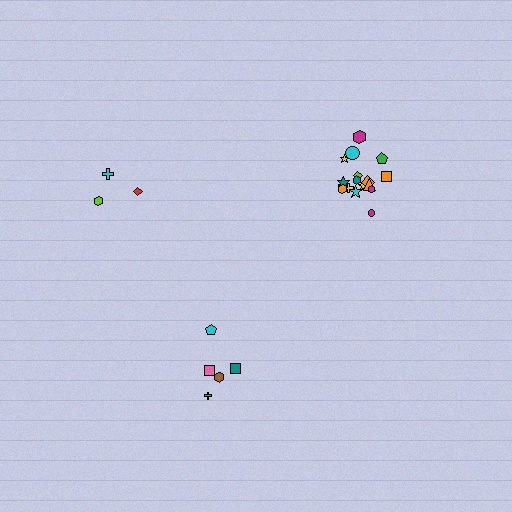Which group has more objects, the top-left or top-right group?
The top-right group.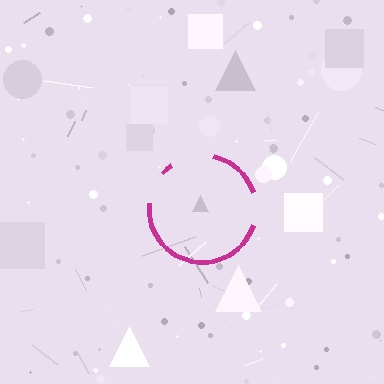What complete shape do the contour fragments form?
The contour fragments form a circle.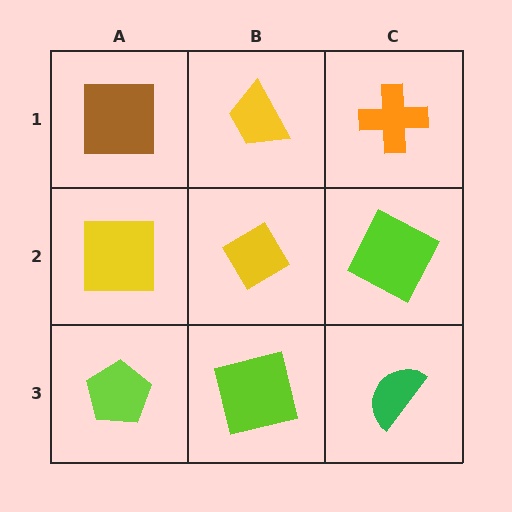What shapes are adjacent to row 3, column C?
A lime square (row 2, column C), a lime square (row 3, column B).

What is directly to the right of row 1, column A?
A yellow trapezoid.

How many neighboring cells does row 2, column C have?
3.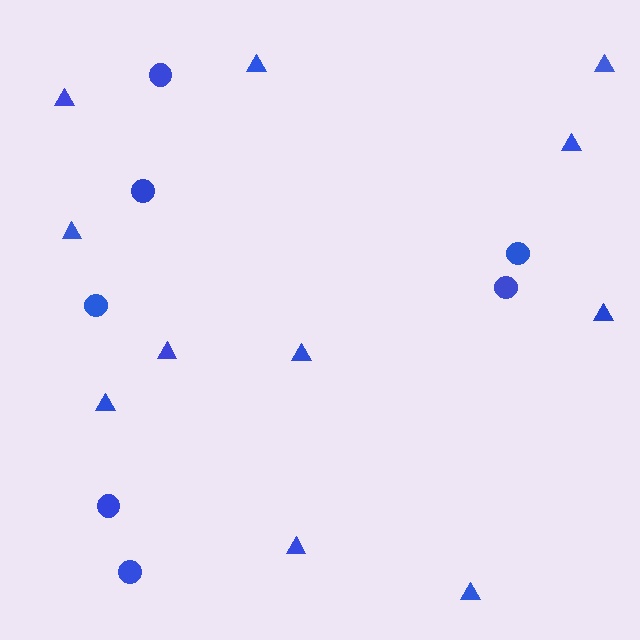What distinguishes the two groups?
There are 2 groups: one group of triangles (11) and one group of circles (7).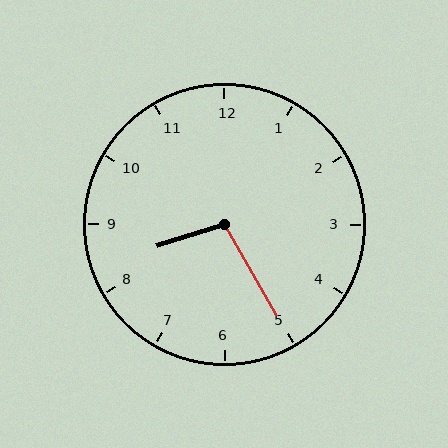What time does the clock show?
8:25.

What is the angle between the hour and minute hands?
Approximately 102 degrees.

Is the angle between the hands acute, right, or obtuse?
It is obtuse.